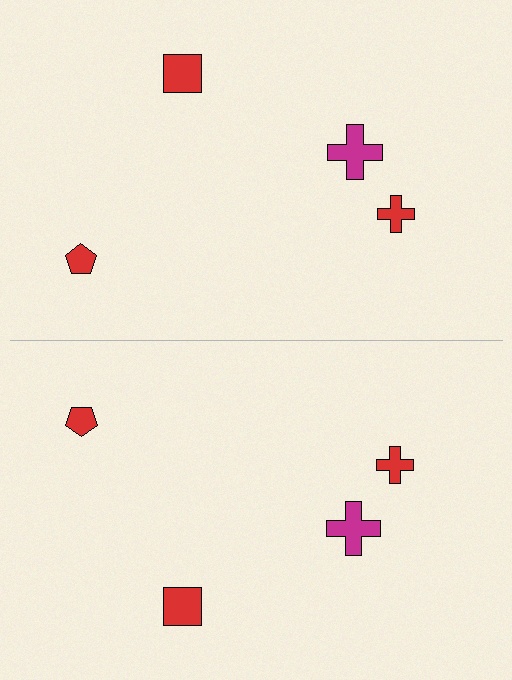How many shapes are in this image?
There are 8 shapes in this image.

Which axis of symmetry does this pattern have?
The pattern has a horizontal axis of symmetry running through the center of the image.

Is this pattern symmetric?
Yes, this pattern has bilateral (reflection) symmetry.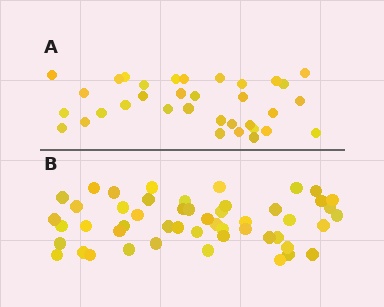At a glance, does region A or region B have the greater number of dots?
Region B (the bottom region) has more dots.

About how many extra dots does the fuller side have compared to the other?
Region B has approximately 15 more dots than region A.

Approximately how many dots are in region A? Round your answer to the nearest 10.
About 30 dots. (The exact count is 34, which rounds to 30.)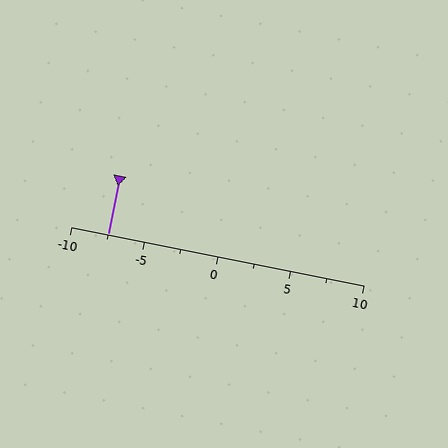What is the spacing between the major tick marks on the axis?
The major ticks are spaced 5 apart.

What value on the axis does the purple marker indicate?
The marker indicates approximately -7.5.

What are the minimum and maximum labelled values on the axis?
The axis runs from -10 to 10.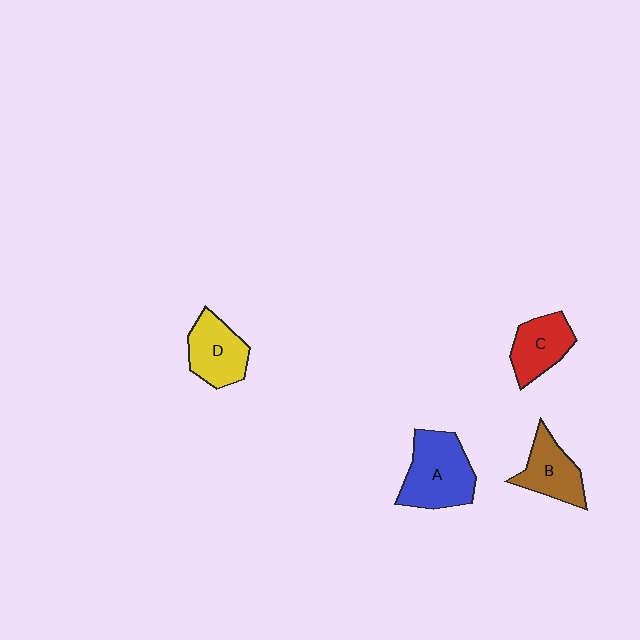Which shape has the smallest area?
Shape C (red).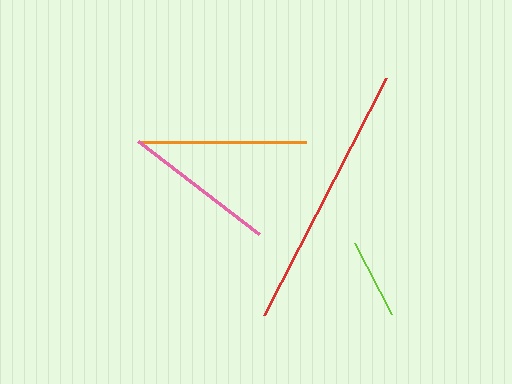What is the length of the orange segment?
The orange segment is approximately 167 pixels long.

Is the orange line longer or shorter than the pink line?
The orange line is longer than the pink line.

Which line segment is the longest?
The red line is the longest at approximately 267 pixels.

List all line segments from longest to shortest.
From longest to shortest: red, orange, pink, lime.